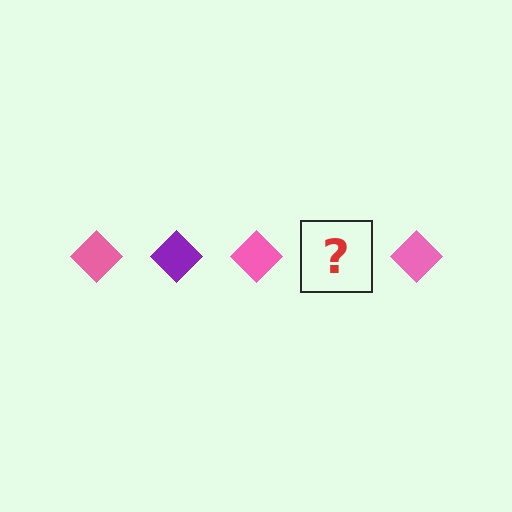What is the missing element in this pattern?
The missing element is a purple diamond.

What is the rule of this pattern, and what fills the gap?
The rule is that the pattern cycles through pink, purple diamonds. The gap should be filled with a purple diamond.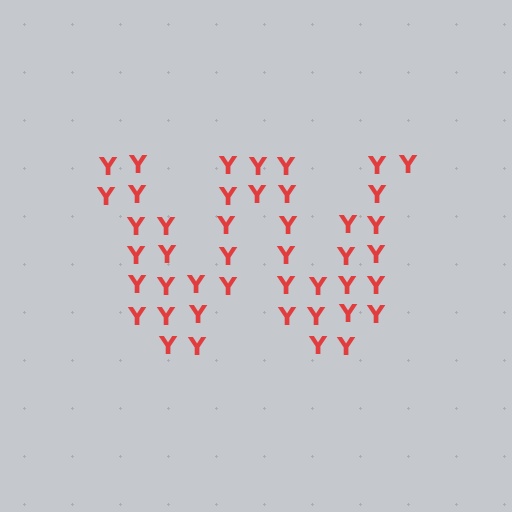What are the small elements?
The small elements are letter Y's.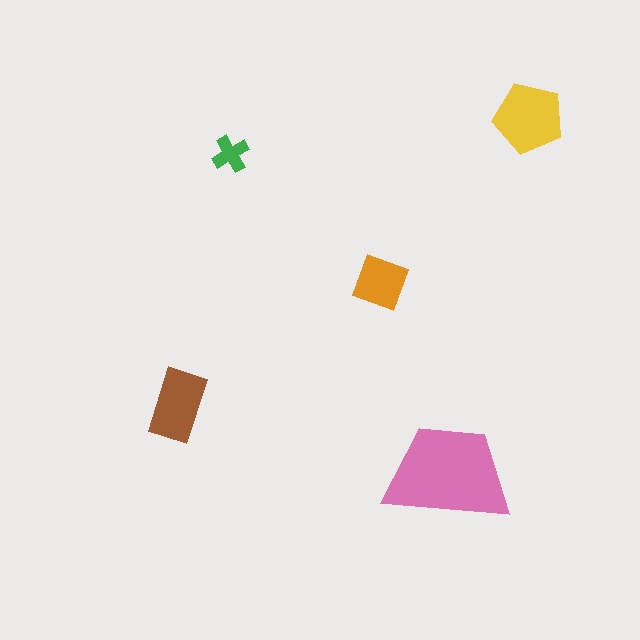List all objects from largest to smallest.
The pink trapezoid, the yellow pentagon, the brown rectangle, the orange square, the green cross.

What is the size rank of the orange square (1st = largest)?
4th.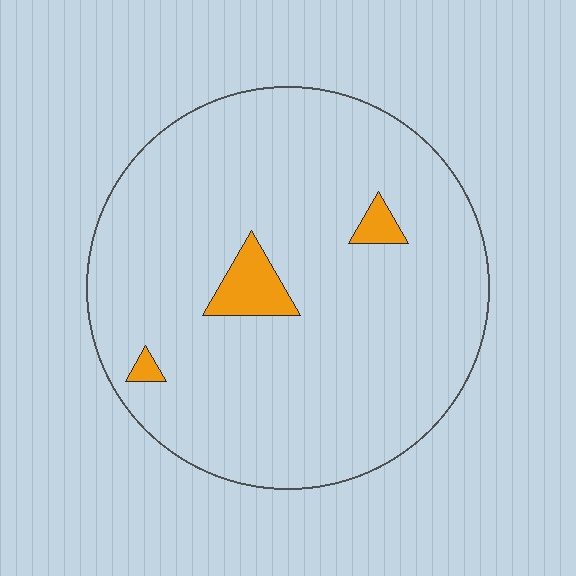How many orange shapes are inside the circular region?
3.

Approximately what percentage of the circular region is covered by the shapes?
Approximately 5%.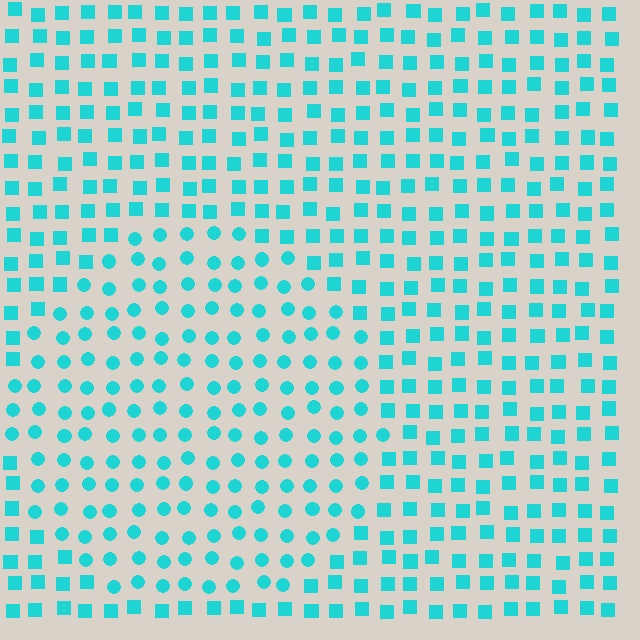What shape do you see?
I see a circle.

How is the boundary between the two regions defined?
The boundary is defined by a change in element shape: circles inside vs. squares outside. All elements share the same color and spacing.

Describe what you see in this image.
The image is filled with small cyan elements arranged in a uniform grid. A circle-shaped region contains circles, while the surrounding area contains squares. The boundary is defined purely by the change in element shape.